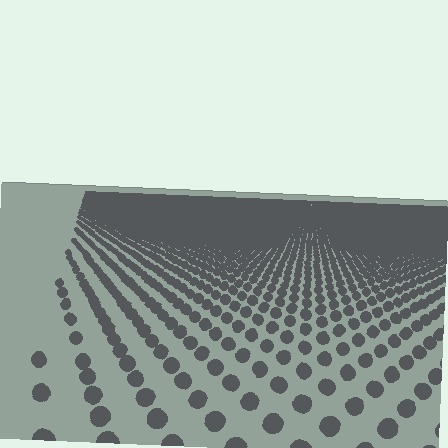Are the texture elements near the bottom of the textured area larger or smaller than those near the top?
Larger. Near the bottom, elements are closer to the viewer and appear at a bigger on-screen size.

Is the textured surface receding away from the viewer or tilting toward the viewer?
The surface is receding away from the viewer. Texture elements get smaller and denser toward the top.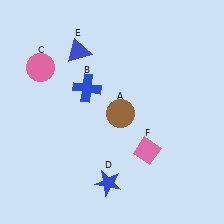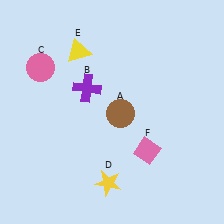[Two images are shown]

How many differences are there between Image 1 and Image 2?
There are 3 differences between the two images.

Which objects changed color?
B changed from blue to purple. D changed from blue to yellow. E changed from blue to yellow.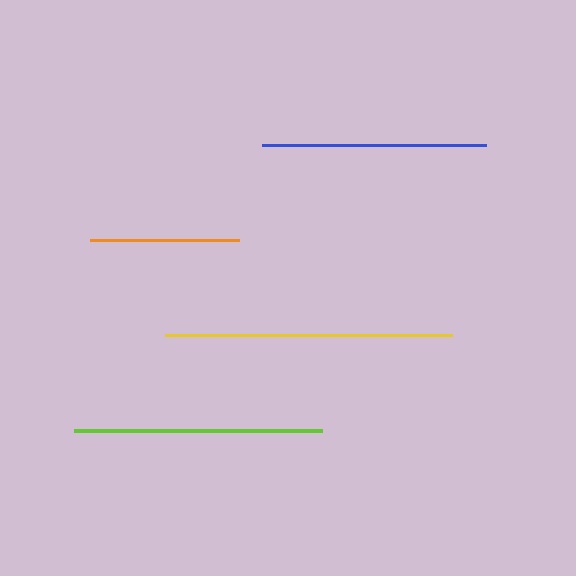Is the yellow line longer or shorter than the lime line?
The yellow line is longer than the lime line.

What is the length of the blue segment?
The blue segment is approximately 224 pixels long.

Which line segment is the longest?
The yellow line is the longest at approximately 286 pixels.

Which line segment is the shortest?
The orange line is the shortest at approximately 149 pixels.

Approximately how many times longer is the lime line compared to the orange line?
The lime line is approximately 1.7 times the length of the orange line.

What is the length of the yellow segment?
The yellow segment is approximately 286 pixels long.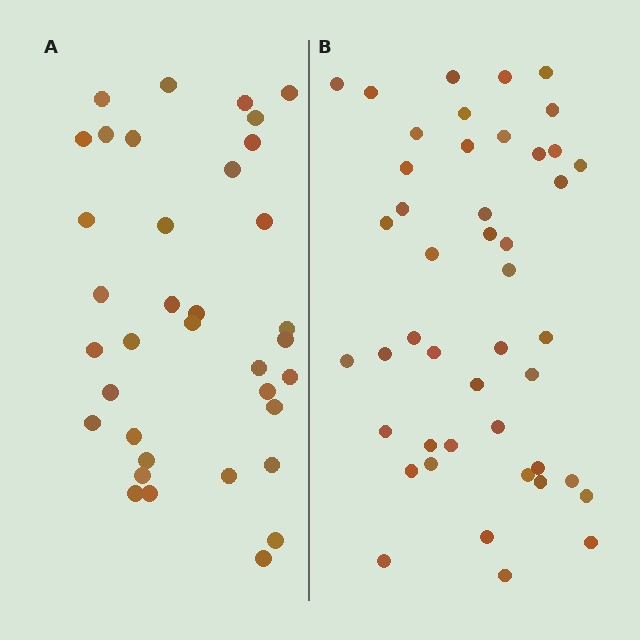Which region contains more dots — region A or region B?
Region B (the right region) has more dots.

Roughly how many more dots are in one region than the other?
Region B has roughly 8 or so more dots than region A.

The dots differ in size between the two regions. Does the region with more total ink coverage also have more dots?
No. Region A has more total ink coverage because its dots are larger, but region B actually contains more individual dots. Total area can be misleading — the number of items is what matters here.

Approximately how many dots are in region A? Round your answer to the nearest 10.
About 40 dots. (The exact count is 36, which rounds to 40.)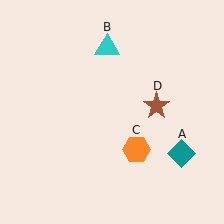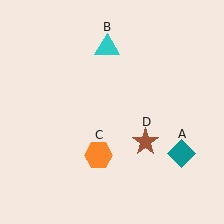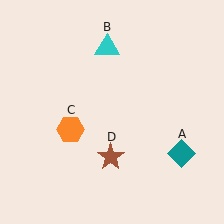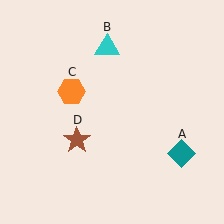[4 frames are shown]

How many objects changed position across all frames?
2 objects changed position: orange hexagon (object C), brown star (object D).